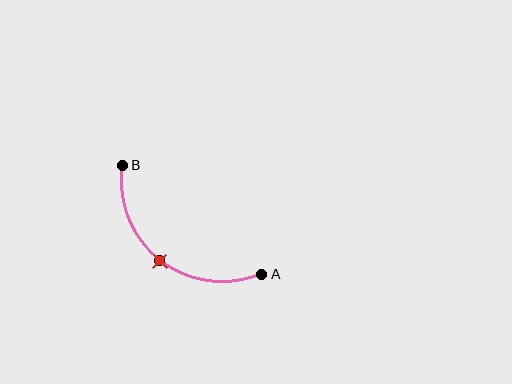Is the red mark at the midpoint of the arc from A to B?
Yes. The red mark lies on the arc at equal arc-length from both A and B — it is the arc midpoint.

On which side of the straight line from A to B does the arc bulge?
The arc bulges below and to the left of the straight line connecting A and B.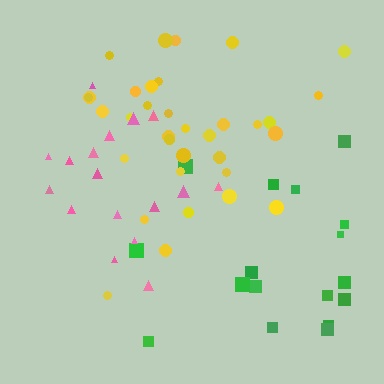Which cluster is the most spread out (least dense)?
Green.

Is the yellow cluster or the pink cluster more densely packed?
Pink.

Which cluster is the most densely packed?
Pink.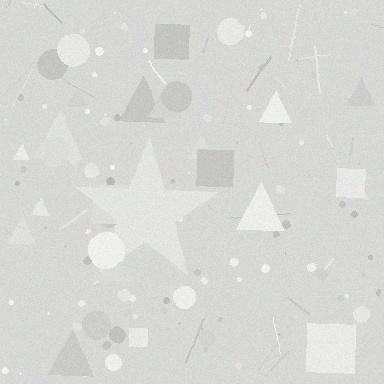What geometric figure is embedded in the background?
A star is embedded in the background.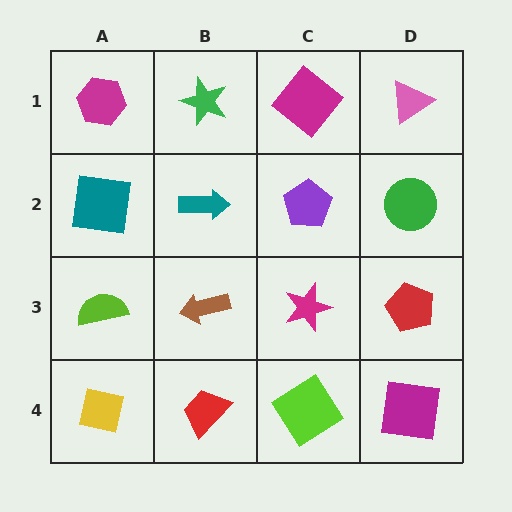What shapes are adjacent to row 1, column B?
A teal arrow (row 2, column B), a magenta hexagon (row 1, column A), a magenta diamond (row 1, column C).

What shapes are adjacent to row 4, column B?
A brown arrow (row 3, column B), a yellow square (row 4, column A), a lime diamond (row 4, column C).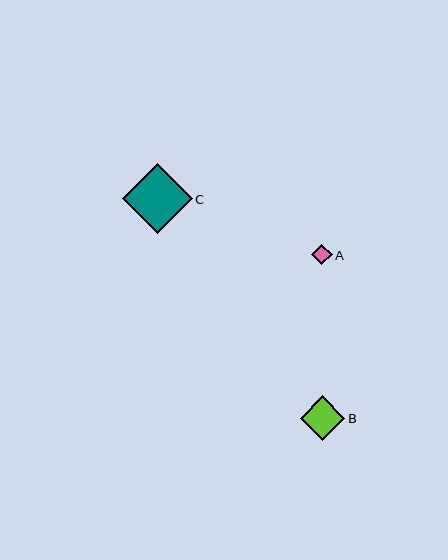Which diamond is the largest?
Diamond C is the largest with a size of approximately 70 pixels.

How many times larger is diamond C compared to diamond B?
Diamond C is approximately 1.6 times the size of diamond B.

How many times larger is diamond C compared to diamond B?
Diamond C is approximately 1.6 times the size of diamond B.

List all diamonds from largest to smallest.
From largest to smallest: C, B, A.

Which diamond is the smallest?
Diamond A is the smallest with a size of approximately 20 pixels.